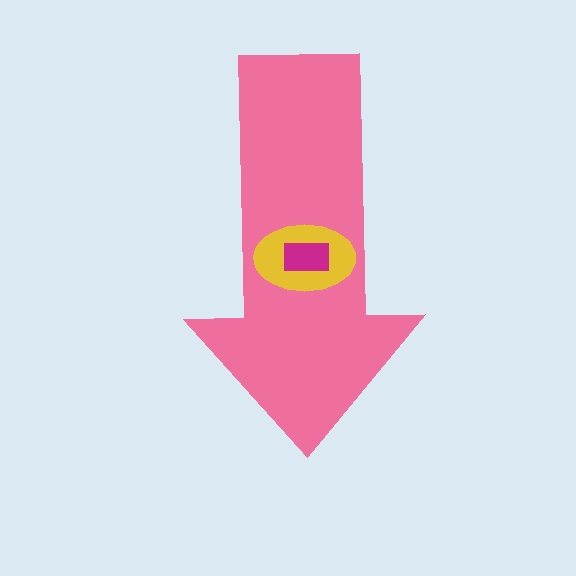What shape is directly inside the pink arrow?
The yellow ellipse.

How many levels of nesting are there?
3.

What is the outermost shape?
The pink arrow.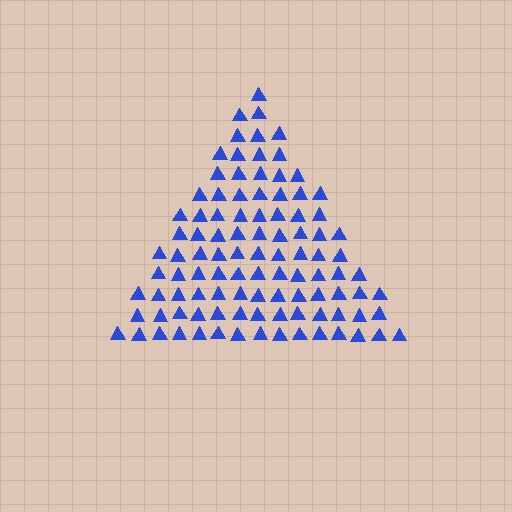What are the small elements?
The small elements are triangles.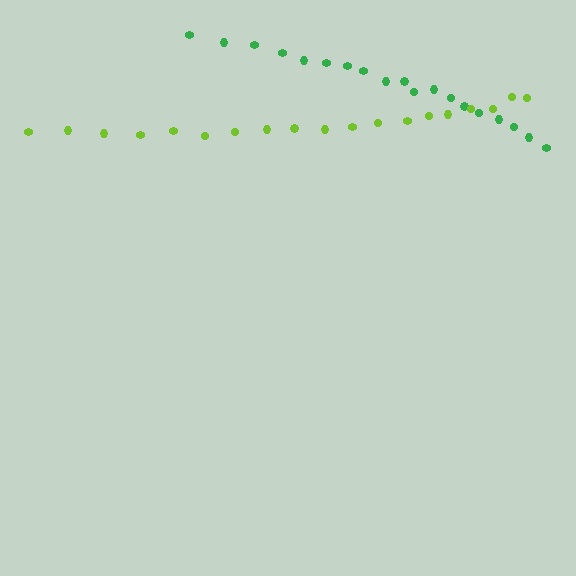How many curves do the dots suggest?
There are 2 distinct paths.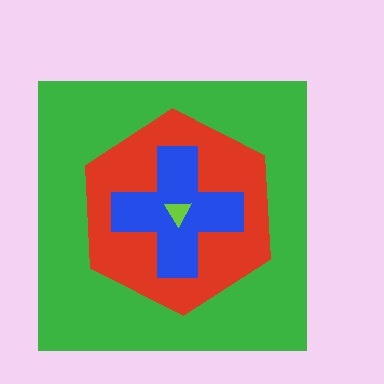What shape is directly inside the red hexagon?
The blue cross.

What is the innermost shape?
The lime triangle.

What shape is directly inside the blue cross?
The lime triangle.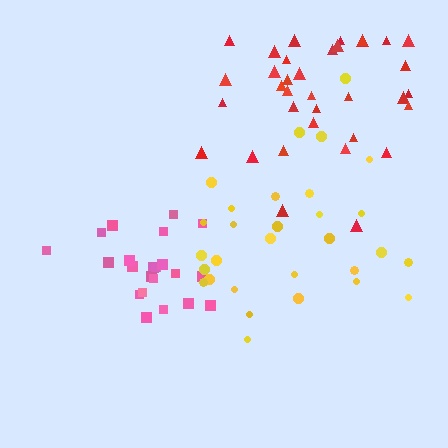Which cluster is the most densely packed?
Pink.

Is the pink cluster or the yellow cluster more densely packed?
Pink.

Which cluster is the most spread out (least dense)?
Yellow.